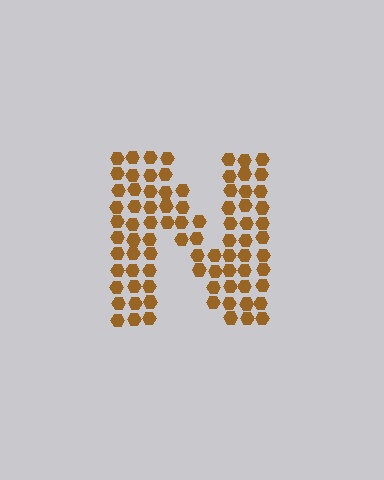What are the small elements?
The small elements are hexagons.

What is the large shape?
The large shape is the letter N.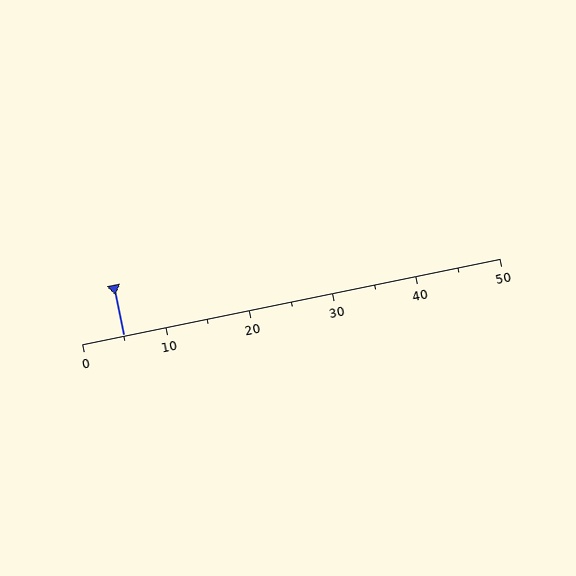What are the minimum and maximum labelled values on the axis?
The axis runs from 0 to 50.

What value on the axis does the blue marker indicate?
The marker indicates approximately 5.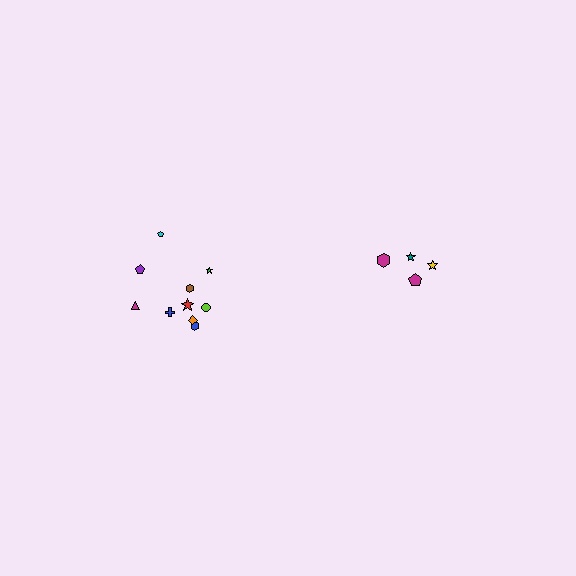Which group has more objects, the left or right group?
The left group.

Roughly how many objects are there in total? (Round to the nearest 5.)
Roughly 15 objects in total.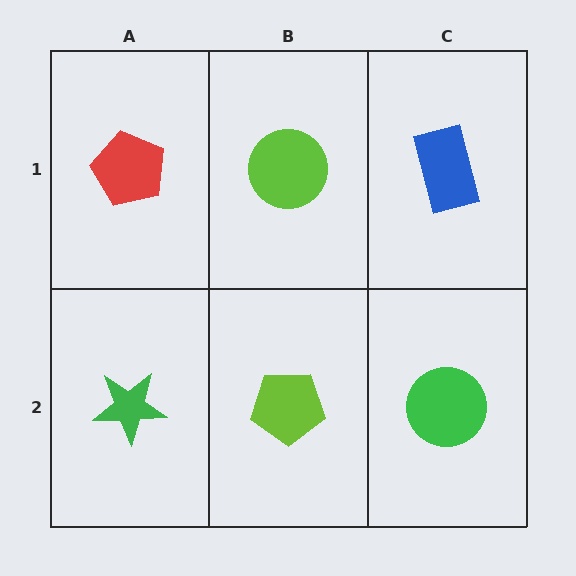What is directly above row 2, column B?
A lime circle.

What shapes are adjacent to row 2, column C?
A blue rectangle (row 1, column C), a lime pentagon (row 2, column B).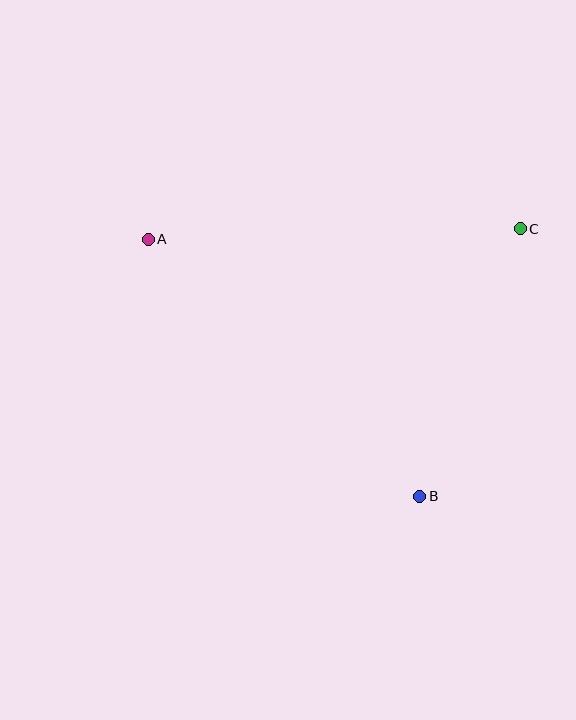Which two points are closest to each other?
Points B and C are closest to each other.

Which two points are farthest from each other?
Points A and B are farthest from each other.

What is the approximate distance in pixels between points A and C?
The distance between A and C is approximately 372 pixels.